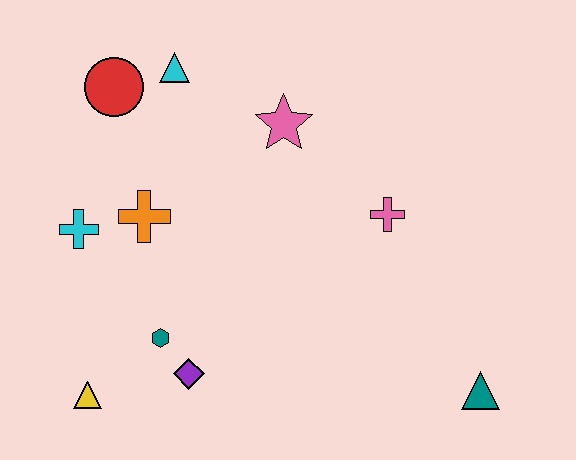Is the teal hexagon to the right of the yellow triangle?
Yes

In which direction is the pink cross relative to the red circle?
The pink cross is to the right of the red circle.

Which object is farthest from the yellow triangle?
The teal triangle is farthest from the yellow triangle.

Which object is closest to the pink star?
The cyan triangle is closest to the pink star.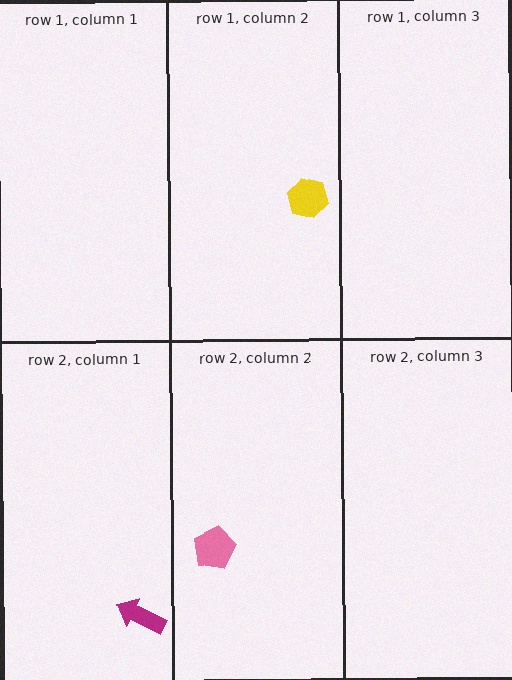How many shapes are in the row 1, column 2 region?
1.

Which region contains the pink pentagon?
The row 2, column 2 region.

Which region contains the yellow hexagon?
The row 1, column 2 region.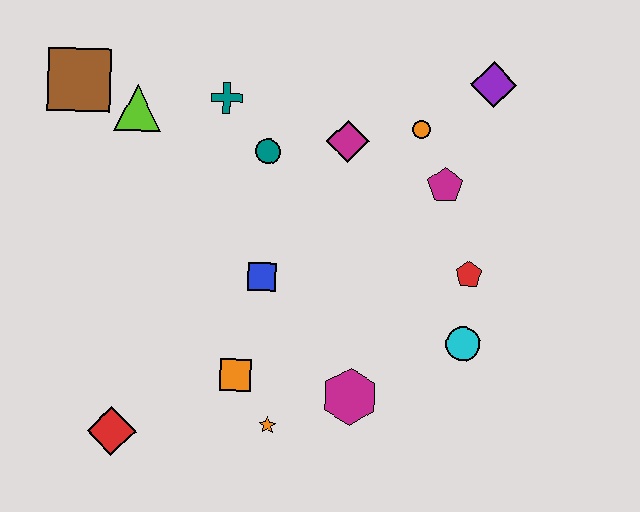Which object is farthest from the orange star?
The purple diamond is farthest from the orange star.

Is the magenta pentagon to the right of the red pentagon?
No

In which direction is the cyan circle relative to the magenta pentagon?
The cyan circle is below the magenta pentagon.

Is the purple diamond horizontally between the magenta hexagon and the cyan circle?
No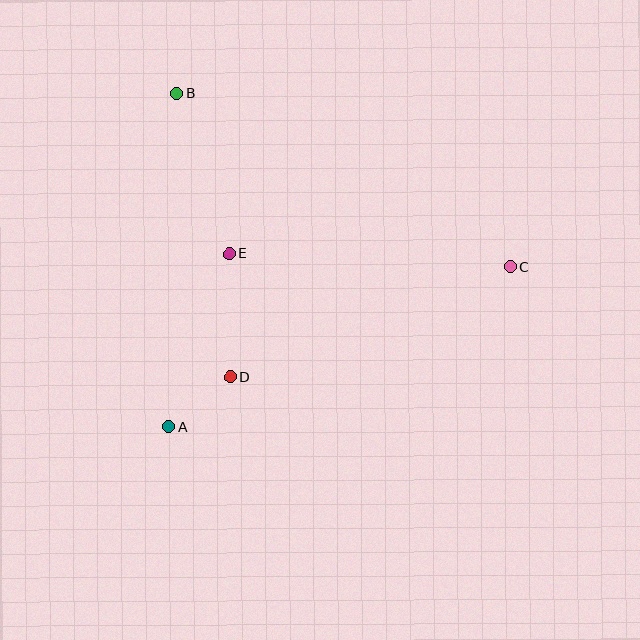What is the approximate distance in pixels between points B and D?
The distance between B and D is approximately 289 pixels.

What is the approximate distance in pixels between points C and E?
The distance between C and E is approximately 281 pixels.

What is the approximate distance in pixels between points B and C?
The distance between B and C is approximately 376 pixels.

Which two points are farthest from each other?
Points A and C are farthest from each other.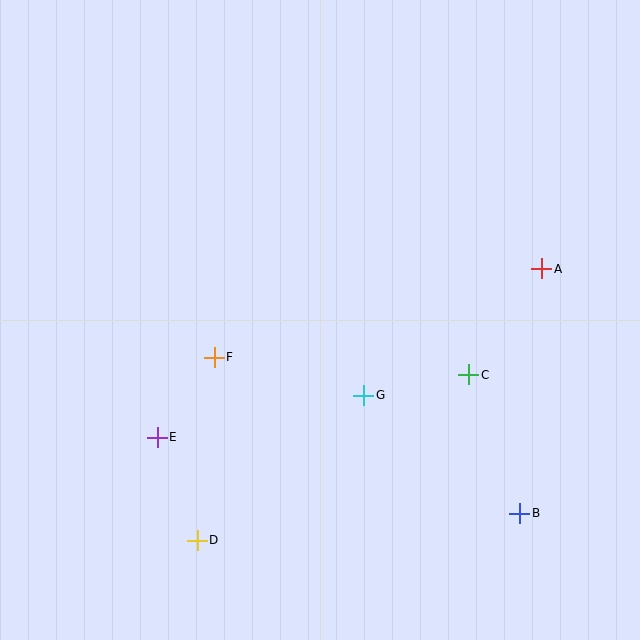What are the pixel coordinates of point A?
Point A is at (542, 269).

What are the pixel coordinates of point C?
Point C is at (469, 375).